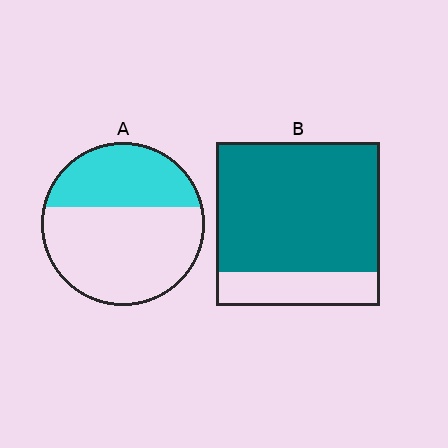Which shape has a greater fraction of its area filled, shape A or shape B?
Shape B.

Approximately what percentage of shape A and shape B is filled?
A is approximately 35% and B is approximately 80%.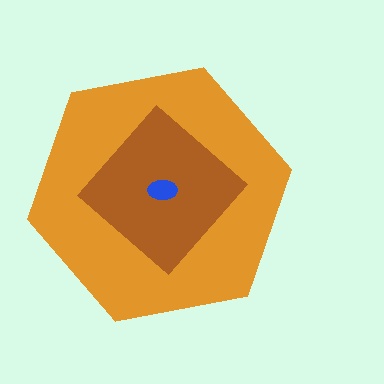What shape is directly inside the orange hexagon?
The brown diamond.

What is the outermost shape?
The orange hexagon.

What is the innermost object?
The blue ellipse.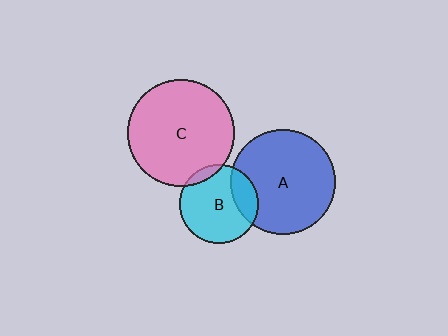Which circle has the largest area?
Circle C (pink).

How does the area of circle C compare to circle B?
Approximately 1.8 times.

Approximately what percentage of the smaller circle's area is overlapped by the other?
Approximately 20%.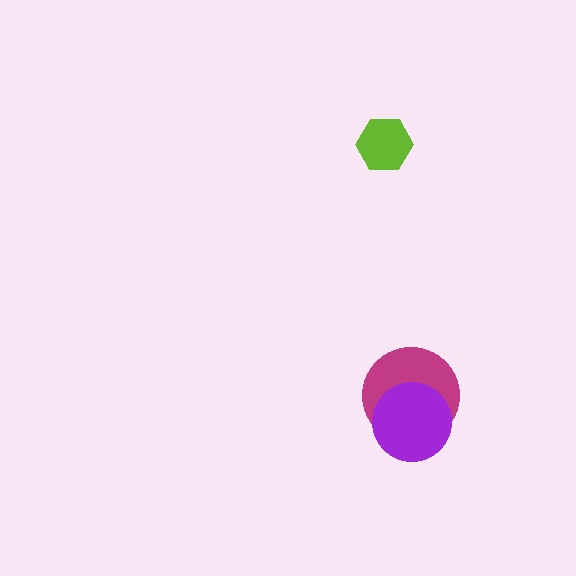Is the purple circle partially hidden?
No, no other shape covers it.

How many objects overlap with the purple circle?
1 object overlaps with the purple circle.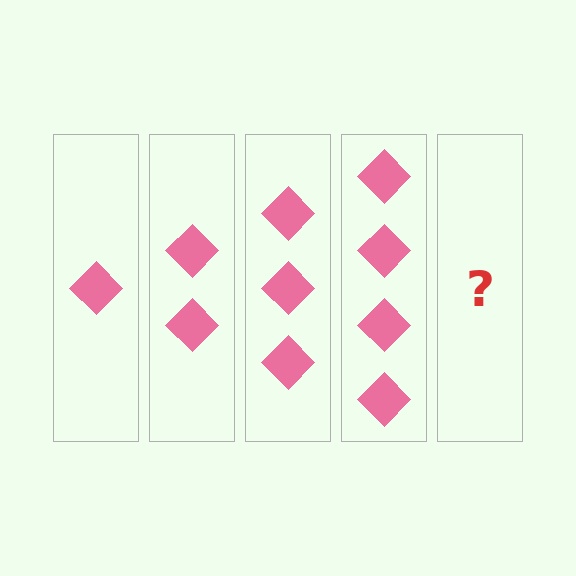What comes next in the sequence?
The next element should be 5 diamonds.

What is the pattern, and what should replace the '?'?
The pattern is that each step adds one more diamond. The '?' should be 5 diamonds.